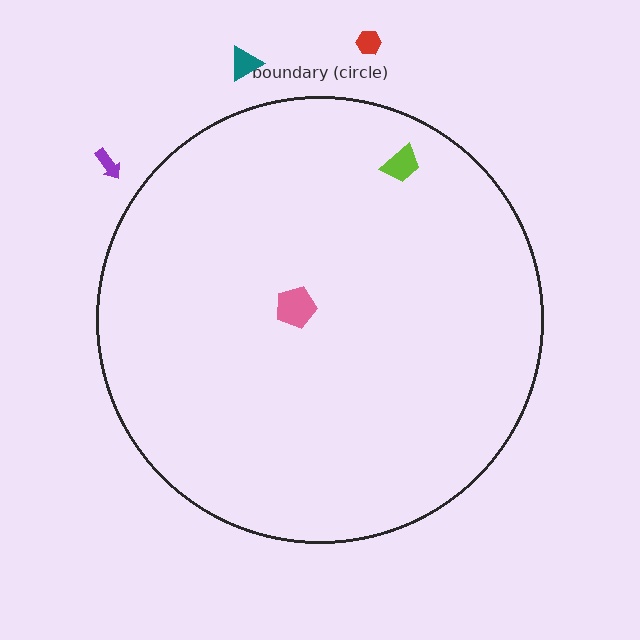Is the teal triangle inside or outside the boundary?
Outside.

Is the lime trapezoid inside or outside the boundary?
Inside.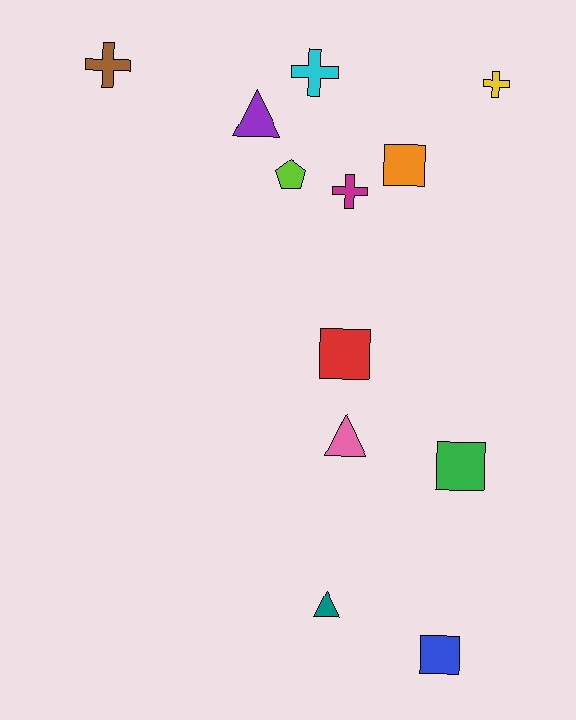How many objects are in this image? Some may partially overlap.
There are 12 objects.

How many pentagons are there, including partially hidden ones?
There is 1 pentagon.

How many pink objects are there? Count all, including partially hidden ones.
There is 1 pink object.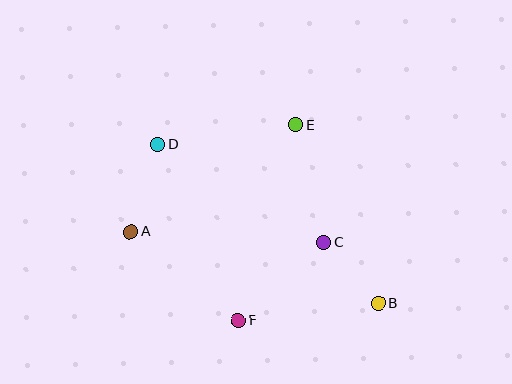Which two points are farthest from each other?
Points B and D are farthest from each other.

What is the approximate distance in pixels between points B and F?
The distance between B and F is approximately 141 pixels.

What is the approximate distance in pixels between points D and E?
The distance between D and E is approximately 139 pixels.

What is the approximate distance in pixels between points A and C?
The distance between A and C is approximately 194 pixels.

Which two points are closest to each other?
Points B and C are closest to each other.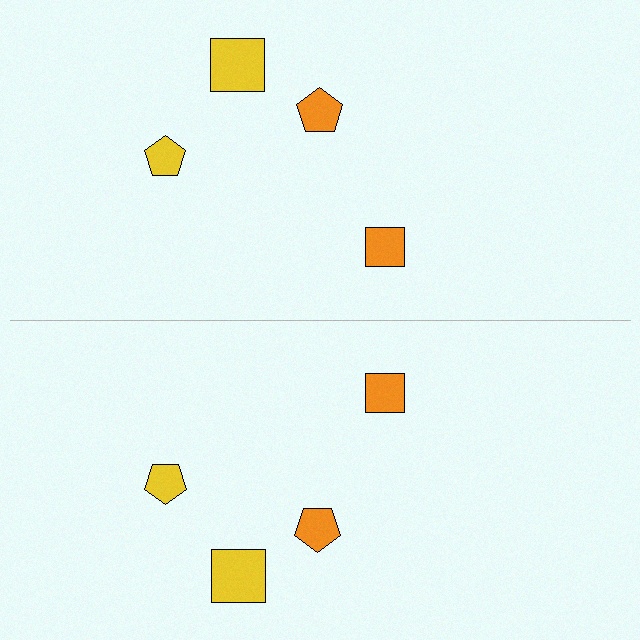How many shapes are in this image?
There are 8 shapes in this image.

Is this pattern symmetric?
Yes, this pattern has bilateral (reflection) symmetry.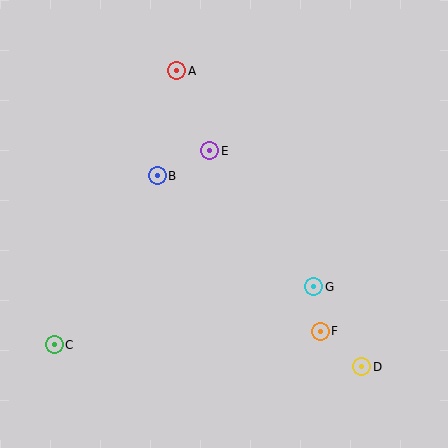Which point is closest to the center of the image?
Point E at (210, 151) is closest to the center.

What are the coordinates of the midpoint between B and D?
The midpoint between B and D is at (259, 271).